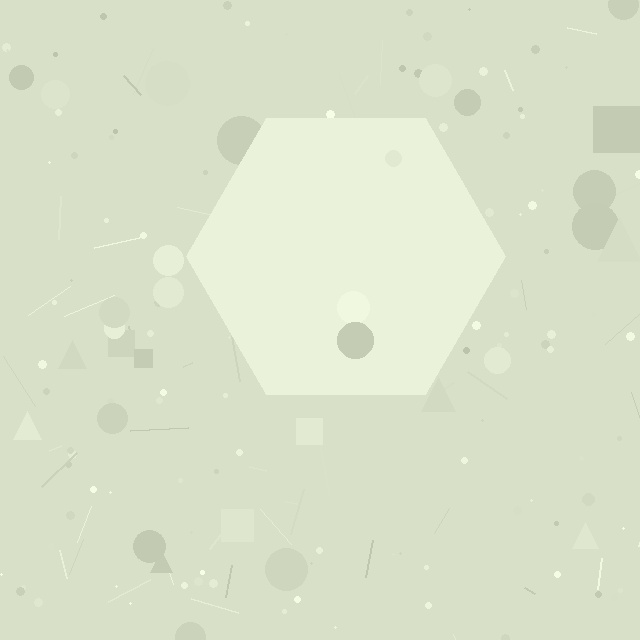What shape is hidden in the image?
A hexagon is hidden in the image.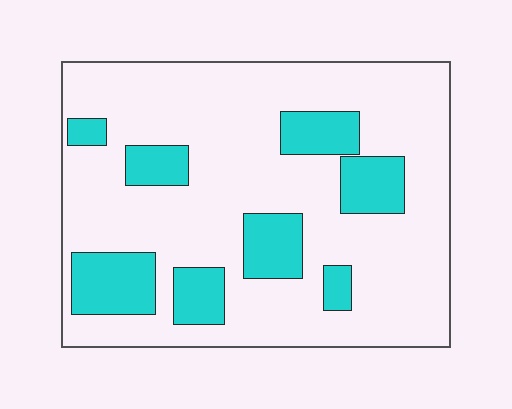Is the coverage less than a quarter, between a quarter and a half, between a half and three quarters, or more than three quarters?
Less than a quarter.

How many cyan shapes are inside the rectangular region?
8.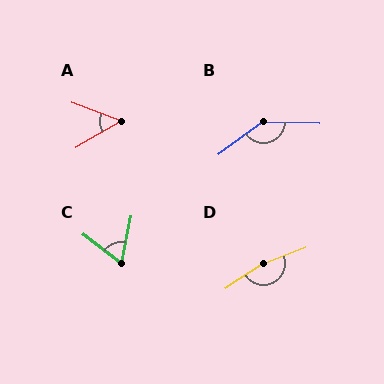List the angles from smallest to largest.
A (50°), C (63°), B (143°), D (167°).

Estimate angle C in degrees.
Approximately 63 degrees.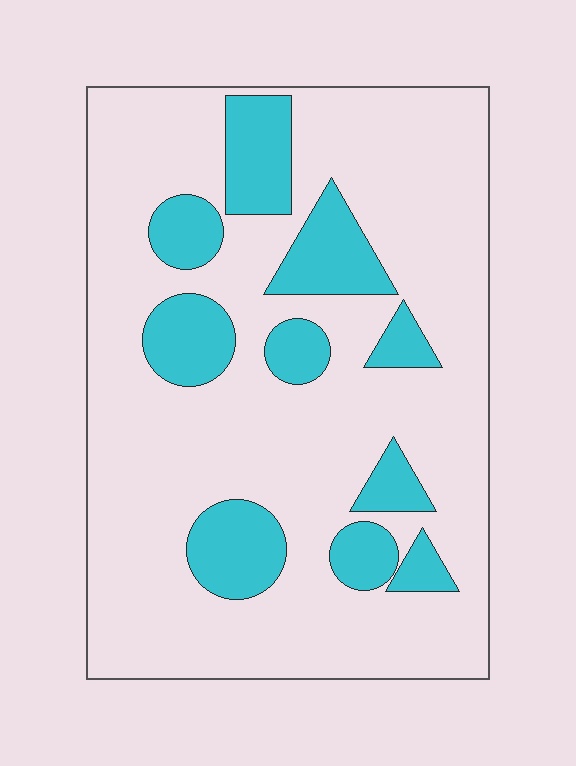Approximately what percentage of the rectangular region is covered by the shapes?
Approximately 20%.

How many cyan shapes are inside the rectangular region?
10.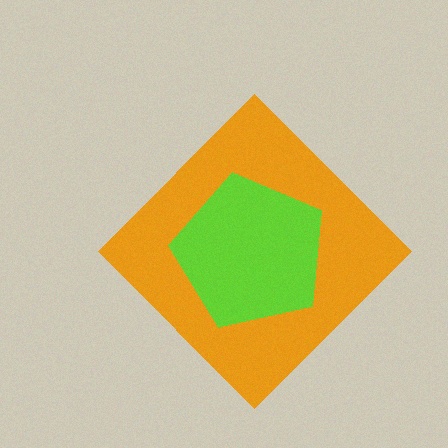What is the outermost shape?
The orange diamond.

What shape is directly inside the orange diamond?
The lime pentagon.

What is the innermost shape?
The lime pentagon.